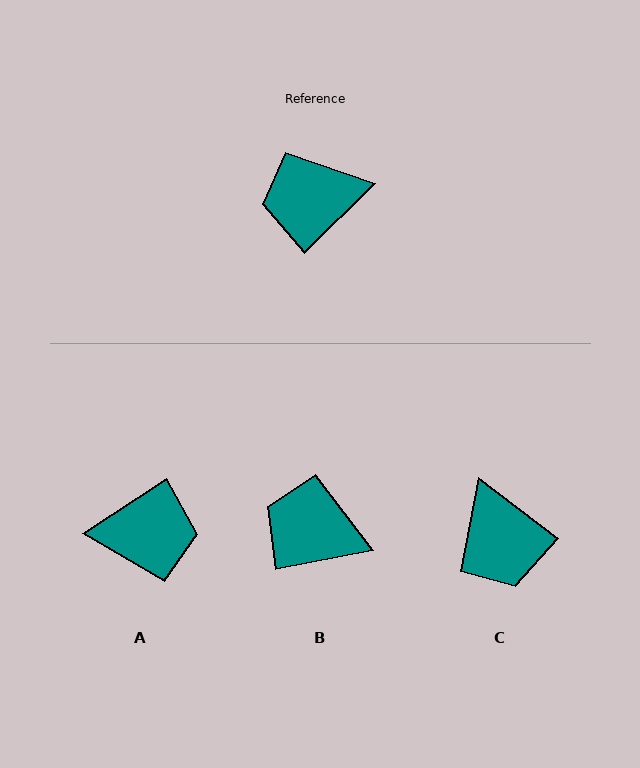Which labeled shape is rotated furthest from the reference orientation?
A, about 169 degrees away.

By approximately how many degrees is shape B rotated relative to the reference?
Approximately 33 degrees clockwise.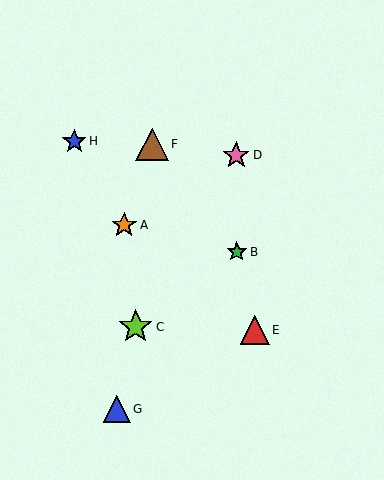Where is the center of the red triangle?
The center of the red triangle is at (255, 330).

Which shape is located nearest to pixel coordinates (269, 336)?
The red triangle (labeled E) at (255, 330) is nearest to that location.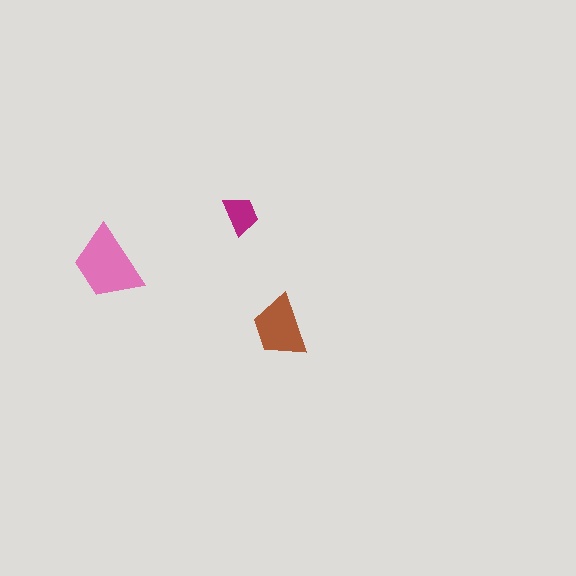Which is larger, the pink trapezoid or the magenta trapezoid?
The pink one.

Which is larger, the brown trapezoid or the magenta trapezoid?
The brown one.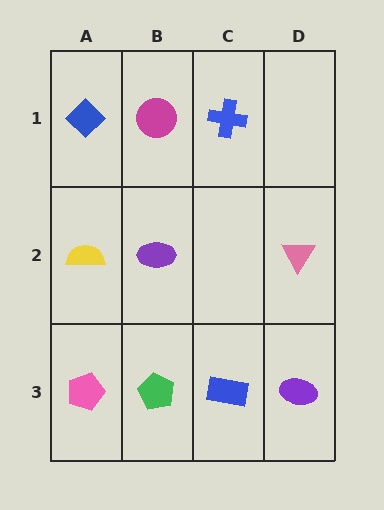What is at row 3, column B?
A green pentagon.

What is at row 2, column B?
A purple ellipse.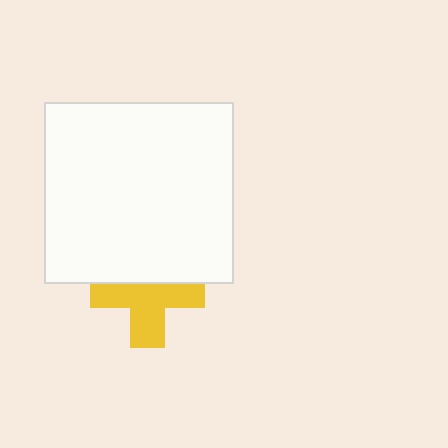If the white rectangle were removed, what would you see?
You would see the complete yellow cross.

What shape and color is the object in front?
The object in front is a white rectangle.